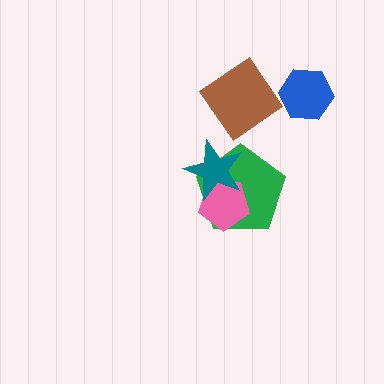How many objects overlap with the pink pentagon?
2 objects overlap with the pink pentagon.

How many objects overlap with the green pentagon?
2 objects overlap with the green pentagon.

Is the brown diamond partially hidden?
No, no other shape covers it.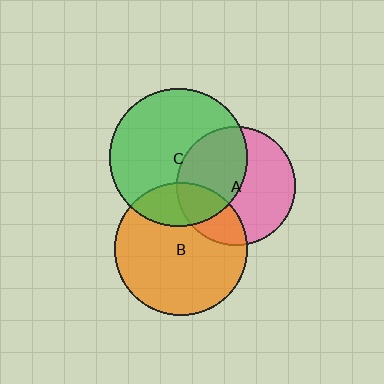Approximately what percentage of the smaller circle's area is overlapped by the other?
Approximately 45%.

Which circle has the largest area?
Circle C (green).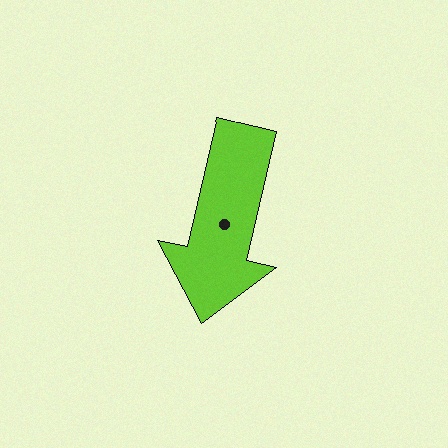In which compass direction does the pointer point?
South.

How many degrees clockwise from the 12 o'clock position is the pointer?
Approximately 193 degrees.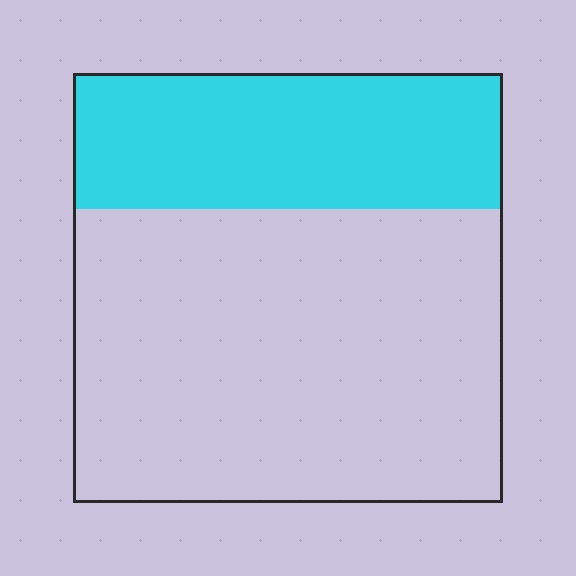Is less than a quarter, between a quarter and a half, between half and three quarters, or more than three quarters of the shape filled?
Between a quarter and a half.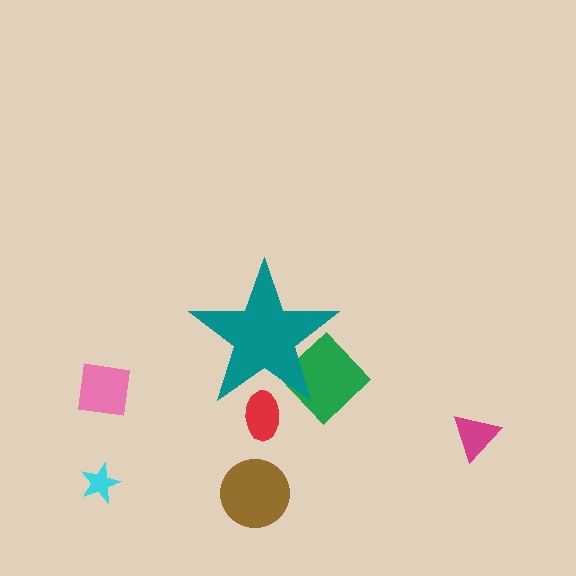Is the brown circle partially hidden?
No, the brown circle is fully visible.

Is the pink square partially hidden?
No, the pink square is fully visible.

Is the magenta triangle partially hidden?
No, the magenta triangle is fully visible.